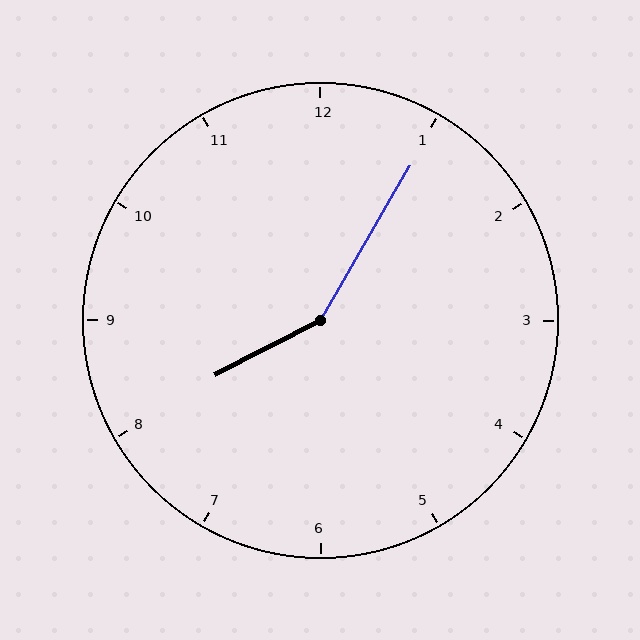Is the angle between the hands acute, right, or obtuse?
It is obtuse.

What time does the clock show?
8:05.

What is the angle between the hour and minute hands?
Approximately 148 degrees.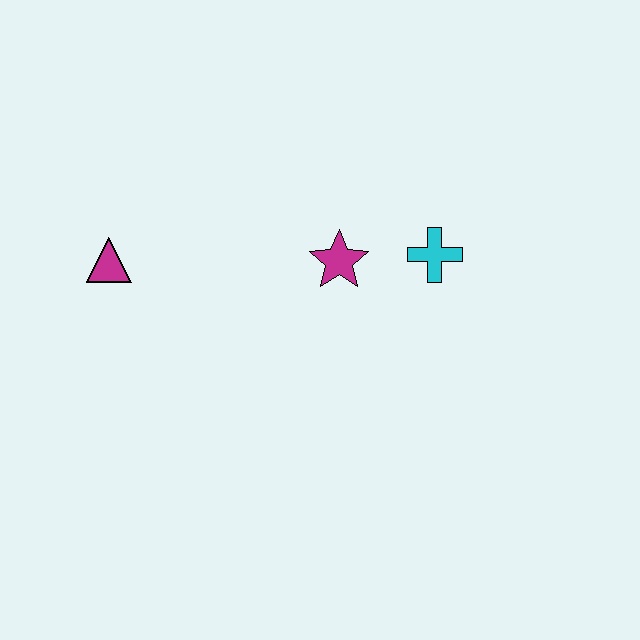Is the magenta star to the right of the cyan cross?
No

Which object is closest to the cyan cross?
The magenta star is closest to the cyan cross.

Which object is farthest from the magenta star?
The magenta triangle is farthest from the magenta star.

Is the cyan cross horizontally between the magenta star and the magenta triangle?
No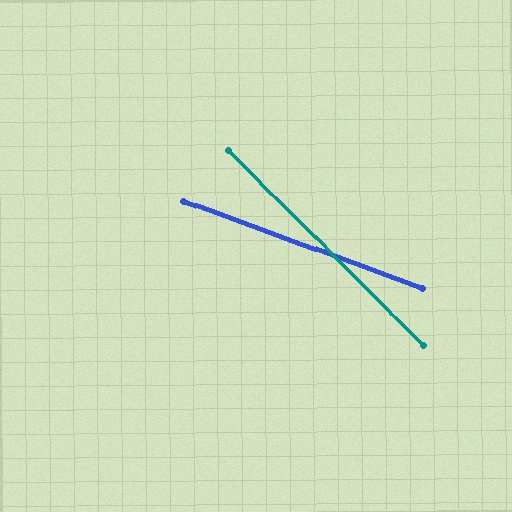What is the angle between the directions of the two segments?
Approximately 25 degrees.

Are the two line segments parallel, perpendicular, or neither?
Neither parallel nor perpendicular — they differ by about 25°.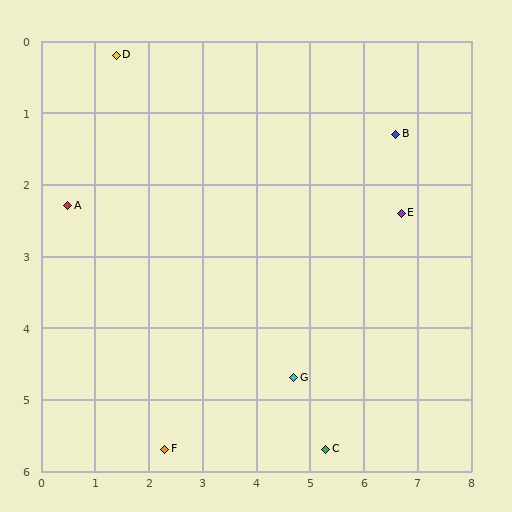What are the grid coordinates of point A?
Point A is at approximately (0.5, 2.3).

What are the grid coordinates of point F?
Point F is at approximately (2.3, 5.7).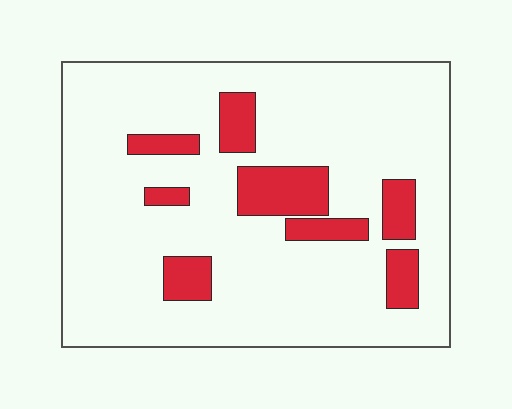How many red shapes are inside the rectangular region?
8.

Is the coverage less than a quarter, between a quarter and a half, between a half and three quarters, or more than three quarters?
Less than a quarter.